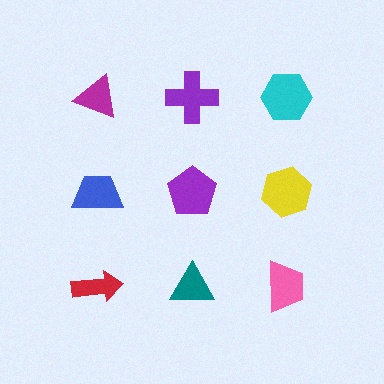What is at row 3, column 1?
A red arrow.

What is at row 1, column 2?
A purple cross.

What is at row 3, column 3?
A pink trapezoid.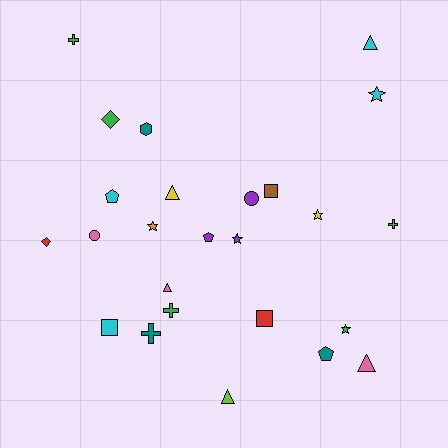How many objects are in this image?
There are 25 objects.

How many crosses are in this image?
There are 4 crosses.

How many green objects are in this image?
There are 5 green objects.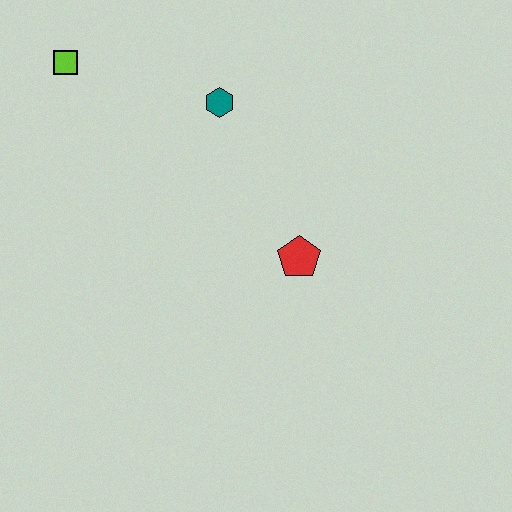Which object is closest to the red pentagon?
The teal hexagon is closest to the red pentagon.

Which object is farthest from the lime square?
The red pentagon is farthest from the lime square.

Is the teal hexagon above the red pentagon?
Yes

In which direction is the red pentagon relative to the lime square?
The red pentagon is to the right of the lime square.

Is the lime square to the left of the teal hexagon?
Yes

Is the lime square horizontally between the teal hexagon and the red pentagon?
No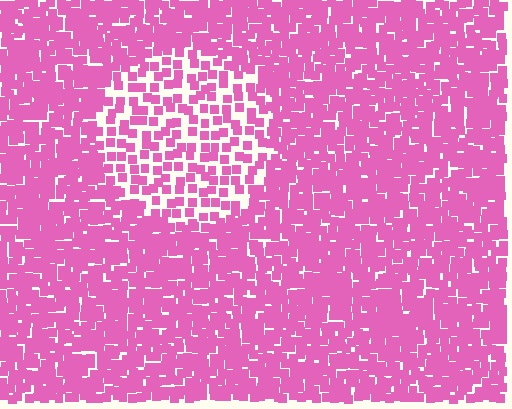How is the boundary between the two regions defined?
The boundary is defined by a change in element density (approximately 2.1x ratio). All elements are the same color, size, and shape.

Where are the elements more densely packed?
The elements are more densely packed outside the circle boundary.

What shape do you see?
I see a circle.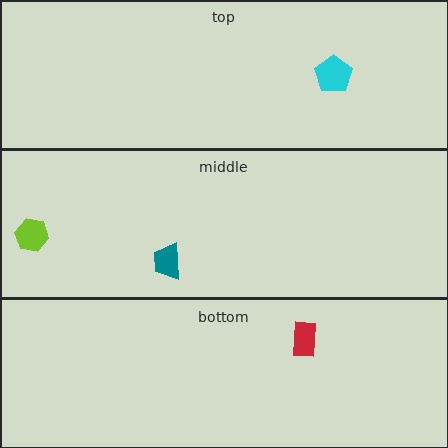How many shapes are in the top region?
1.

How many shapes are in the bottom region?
1.